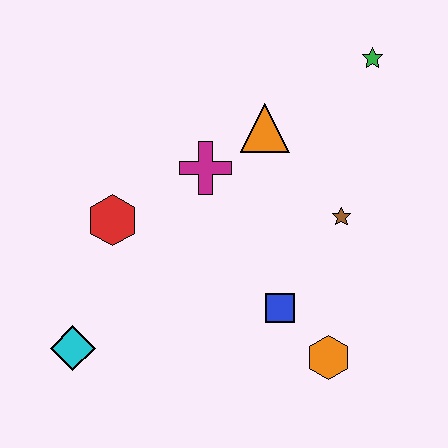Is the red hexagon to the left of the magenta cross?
Yes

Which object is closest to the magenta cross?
The orange triangle is closest to the magenta cross.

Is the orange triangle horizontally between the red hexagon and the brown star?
Yes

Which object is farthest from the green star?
The cyan diamond is farthest from the green star.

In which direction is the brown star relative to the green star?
The brown star is below the green star.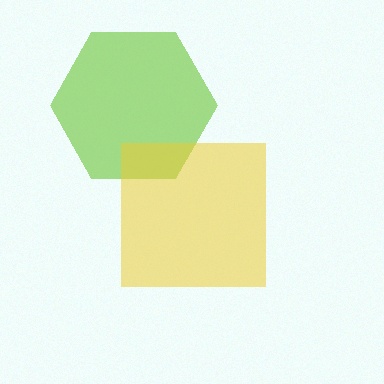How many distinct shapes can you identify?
There are 2 distinct shapes: a lime hexagon, a yellow square.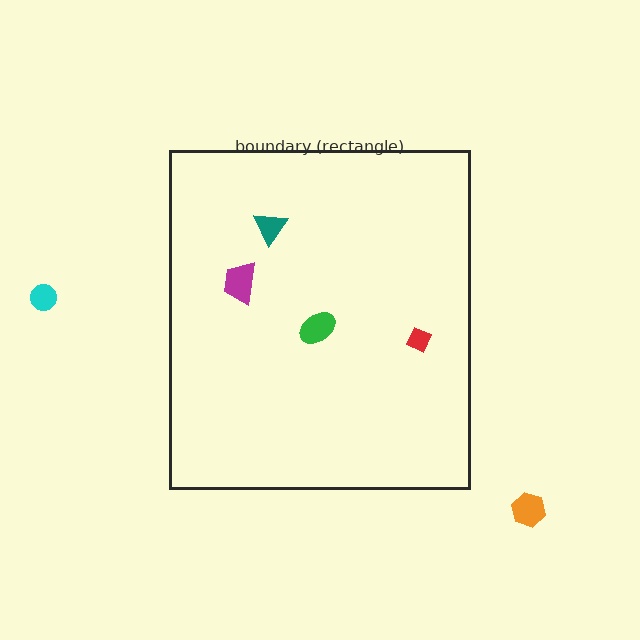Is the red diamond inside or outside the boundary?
Inside.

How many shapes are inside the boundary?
4 inside, 2 outside.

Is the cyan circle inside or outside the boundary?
Outside.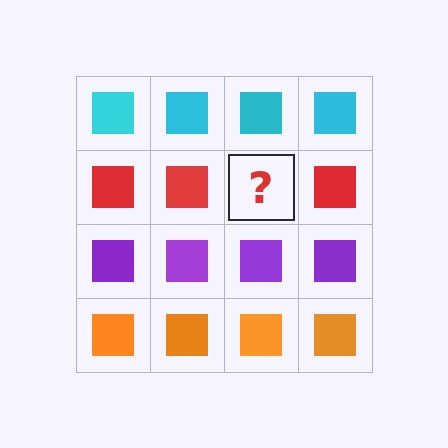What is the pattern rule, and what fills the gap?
The rule is that each row has a consistent color. The gap should be filled with a red square.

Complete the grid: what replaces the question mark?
The question mark should be replaced with a red square.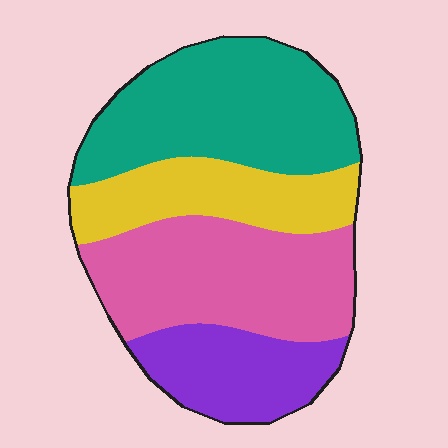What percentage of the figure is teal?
Teal covers 33% of the figure.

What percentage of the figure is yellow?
Yellow takes up between a sixth and a third of the figure.